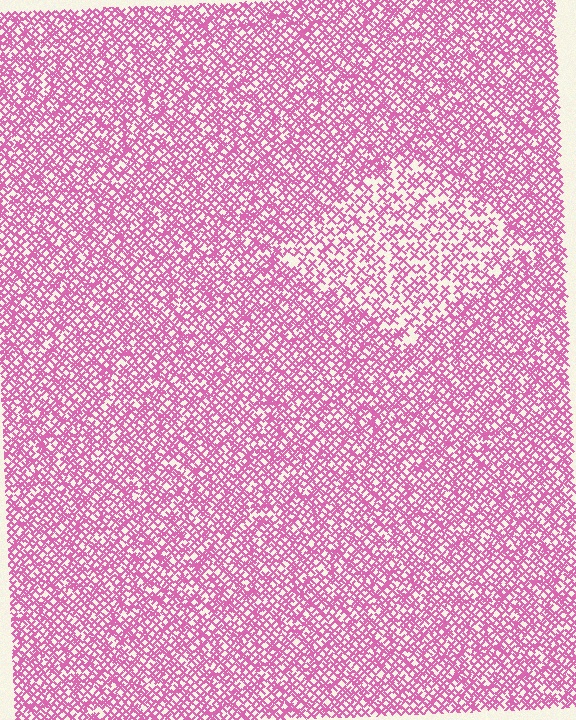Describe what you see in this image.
The image contains small pink elements arranged at two different densities. A diamond-shaped region is visible where the elements are less densely packed than the surrounding area.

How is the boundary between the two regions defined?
The boundary is defined by a change in element density (approximately 1.7x ratio). All elements are the same color, size, and shape.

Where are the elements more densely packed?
The elements are more densely packed outside the diamond boundary.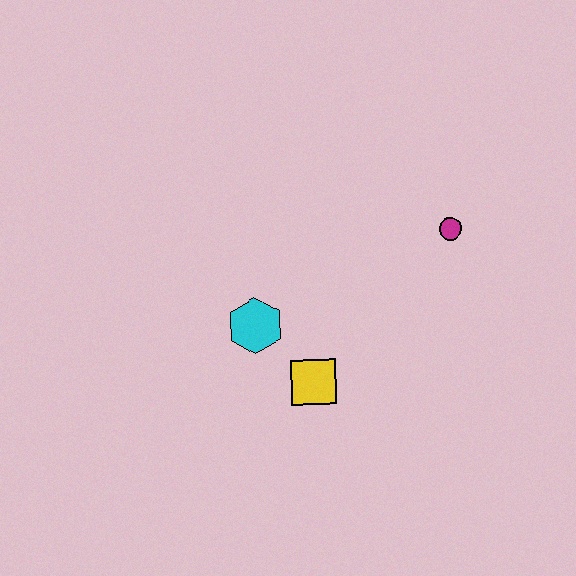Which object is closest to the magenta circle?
The yellow square is closest to the magenta circle.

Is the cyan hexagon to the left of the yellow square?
Yes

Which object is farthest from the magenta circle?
The cyan hexagon is farthest from the magenta circle.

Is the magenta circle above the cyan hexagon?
Yes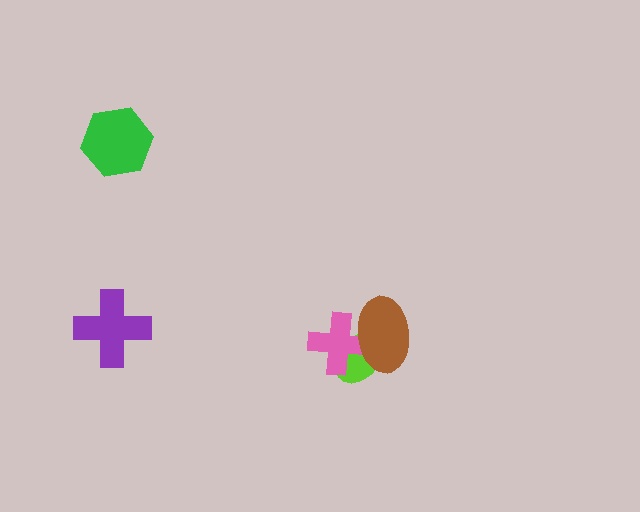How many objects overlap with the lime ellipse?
2 objects overlap with the lime ellipse.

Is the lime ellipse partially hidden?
Yes, it is partially covered by another shape.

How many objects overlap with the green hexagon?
0 objects overlap with the green hexagon.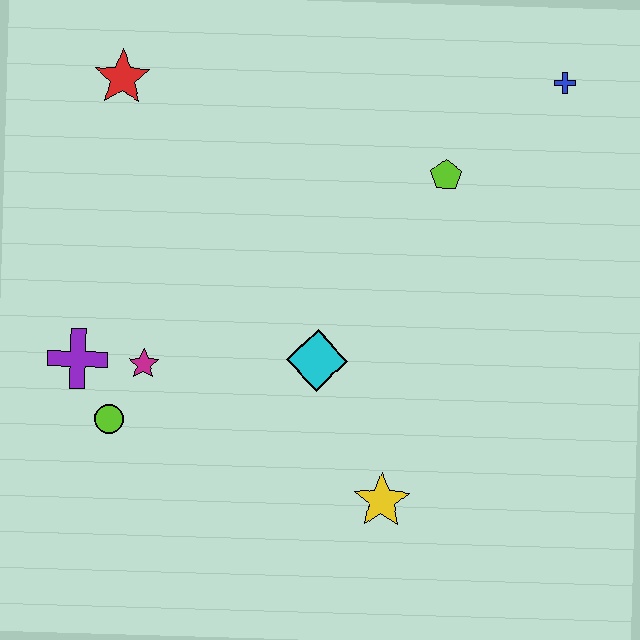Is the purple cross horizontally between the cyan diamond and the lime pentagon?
No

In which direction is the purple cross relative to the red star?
The purple cross is below the red star.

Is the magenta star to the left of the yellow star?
Yes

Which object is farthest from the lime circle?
The blue cross is farthest from the lime circle.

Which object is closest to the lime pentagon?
The blue cross is closest to the lime pentagon.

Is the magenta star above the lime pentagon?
No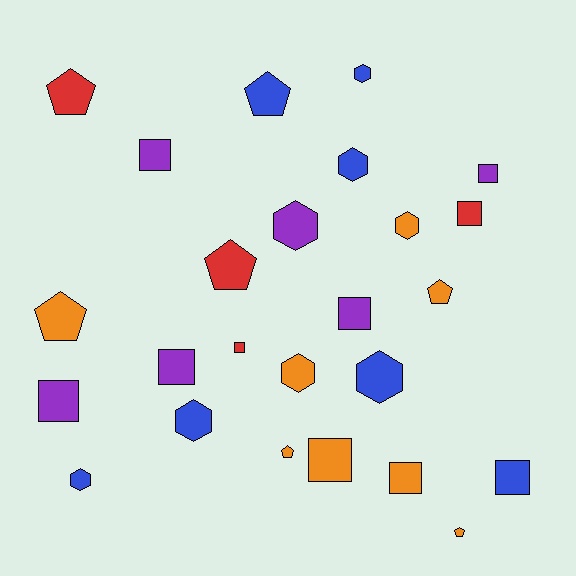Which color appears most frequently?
Orange, with 8 objects.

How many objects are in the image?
There are 25 objects.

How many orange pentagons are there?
There are 4 orange pentagons.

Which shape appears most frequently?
Square, with 10 objects.